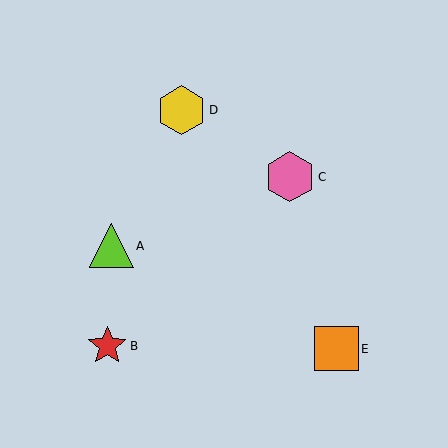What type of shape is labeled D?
Shape D is a yellow hexagon.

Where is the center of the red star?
The center of the red star is at (107, 346).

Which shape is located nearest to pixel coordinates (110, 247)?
The lime triangle (labeled A) at (111, 246) is nearest to that location.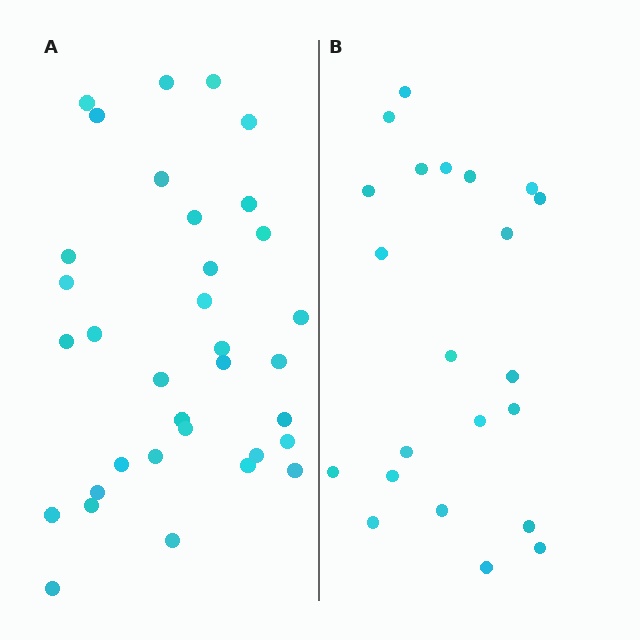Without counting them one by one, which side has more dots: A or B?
Region A (the left region) has more dots.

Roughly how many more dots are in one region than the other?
Region A has roughly 12 or so more dots than region B.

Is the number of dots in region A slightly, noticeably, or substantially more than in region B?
Region A has substantially more. The ratio is roughly 1.5 to 1.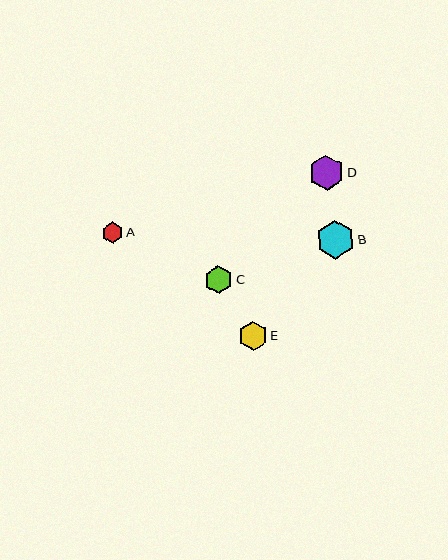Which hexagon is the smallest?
Hexagon A is the smallest with a size of approximately 21 pixels.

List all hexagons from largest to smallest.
From largest to smallest: B, D, E, C, A.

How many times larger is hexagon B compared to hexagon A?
Hexagon B is approximately 1.8 times the size of hexagon A.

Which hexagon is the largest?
Hexagon B is the largest with a size of approximately 39 pixels.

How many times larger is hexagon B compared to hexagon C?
Hexagon B is approximately 1.4 times the size of hexagon C.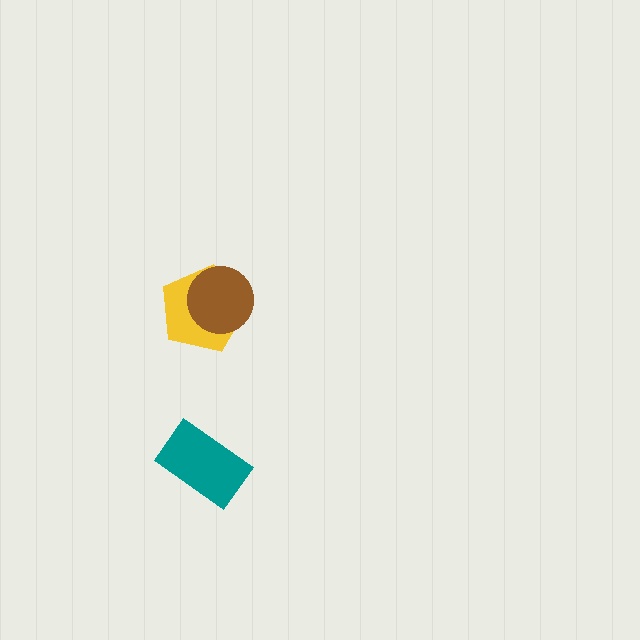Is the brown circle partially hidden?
No, no other shape covers it.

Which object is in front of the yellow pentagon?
The brown circle is in front of the yellow pentagon.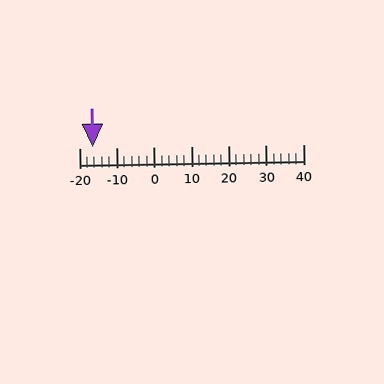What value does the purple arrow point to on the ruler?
The purple arrow points to approximately -16.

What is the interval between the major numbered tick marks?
The major tick marks are spaced 10 units apart.